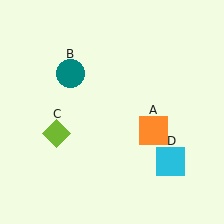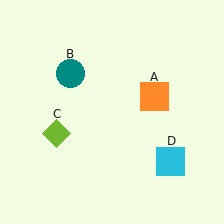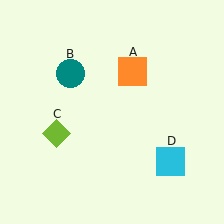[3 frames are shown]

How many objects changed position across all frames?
1 object changed position: orange square (object A).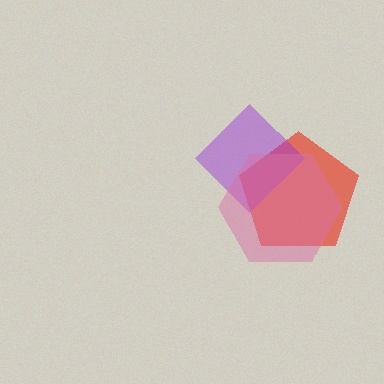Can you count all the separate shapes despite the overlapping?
Yes, there are 3 separate shapes.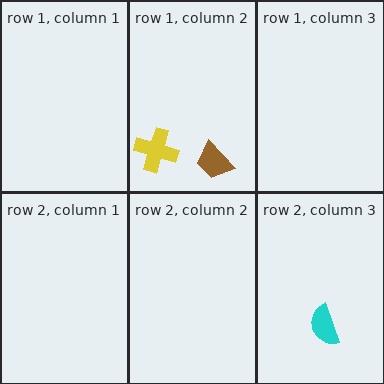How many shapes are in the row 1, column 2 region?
2.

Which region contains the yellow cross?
The row 1, column 2 region.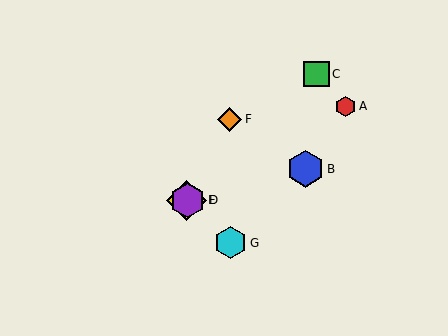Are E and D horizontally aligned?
Yes, both are at y≈200.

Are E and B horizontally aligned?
No, E is at y≈200 and B is at y≈169.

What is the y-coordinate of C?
Object C is at y≈74.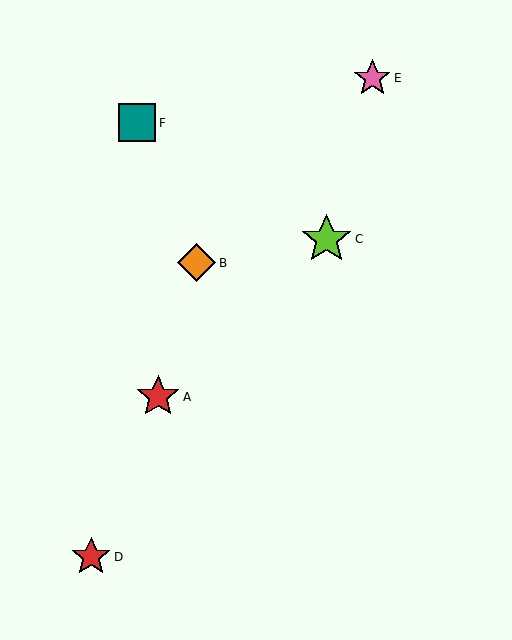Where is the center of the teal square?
The center of the teal square is at (137, 123).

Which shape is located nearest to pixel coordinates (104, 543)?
The red star (labeled D) at (91, 557) is nearest to that location.